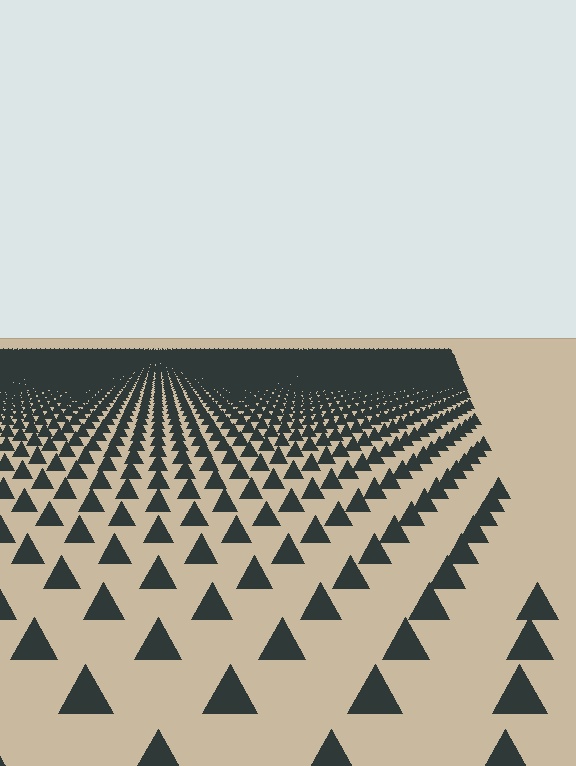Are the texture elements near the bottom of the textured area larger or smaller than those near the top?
Larger. Near the bottom, elements are closer to the viewer and appear at a bigger on-screen size.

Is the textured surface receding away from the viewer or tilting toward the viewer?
The surface is receding away from the viewer. Texture elements get smaller and denser toward the top.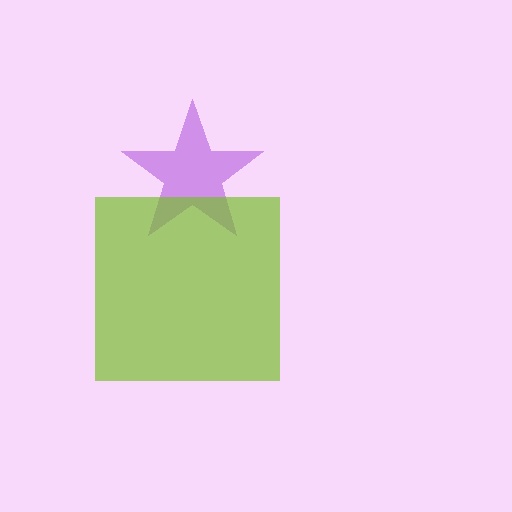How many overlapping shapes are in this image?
There are 2 overlapping shapes in the image.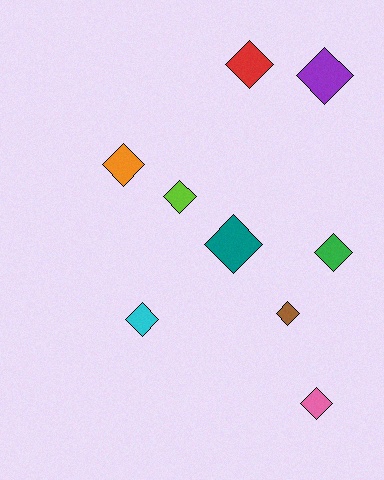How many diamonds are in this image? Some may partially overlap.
There are 9 diamonds.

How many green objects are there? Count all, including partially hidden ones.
There is 1 green object.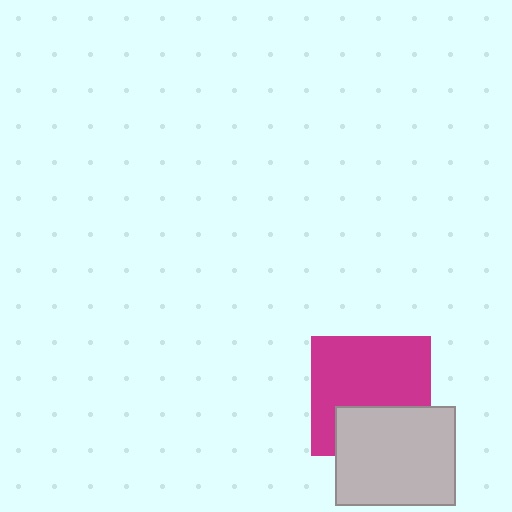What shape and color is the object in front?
The object in front is a light gray rectangle.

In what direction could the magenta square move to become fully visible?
The magenta square could move up. That would shift it out from behind the light gray rectangle entirely.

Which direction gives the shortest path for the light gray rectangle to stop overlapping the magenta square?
Moving down gives the shortest separation.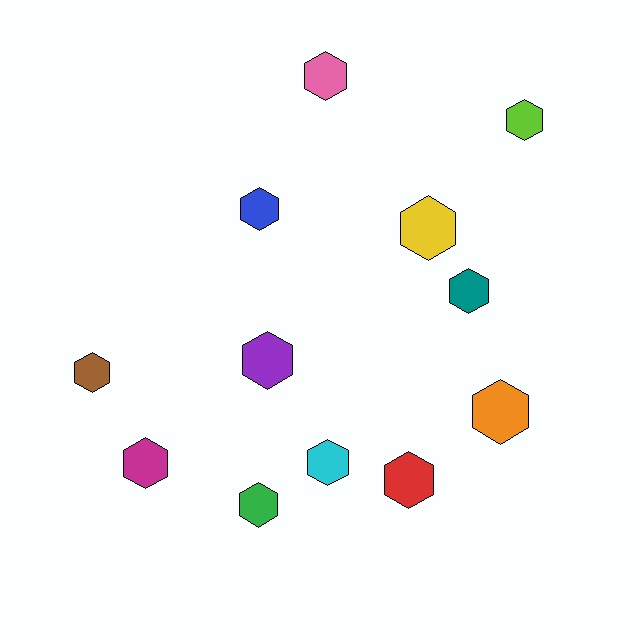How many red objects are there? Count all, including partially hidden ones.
There is 1 red object.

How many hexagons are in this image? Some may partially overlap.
There are 12 hexagons.